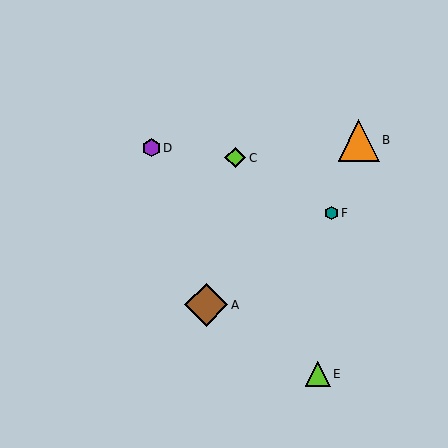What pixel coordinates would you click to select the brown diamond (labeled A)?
Click at (206, 305) to select the brown diamond A.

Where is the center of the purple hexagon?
The center of the purple hexagon is at (151, 148).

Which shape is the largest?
The brown diamond (labeled A) is the largest.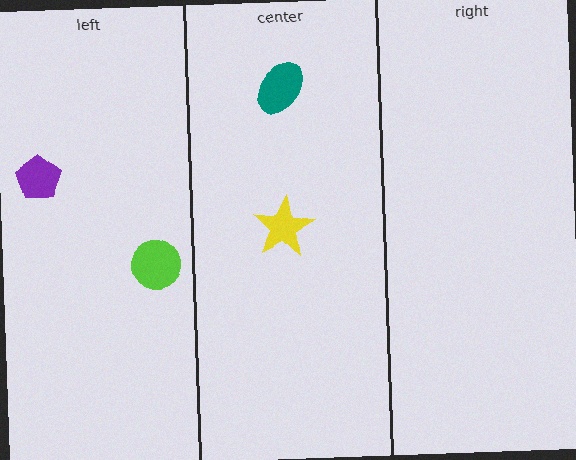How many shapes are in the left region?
2.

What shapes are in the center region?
The teal ellipse, the yellow star.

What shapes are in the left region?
The lime circle, the purple pentagon.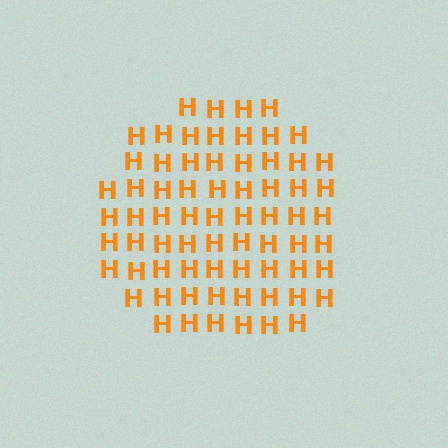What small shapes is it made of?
It is made of small letter H's.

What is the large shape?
The large shape is a circle.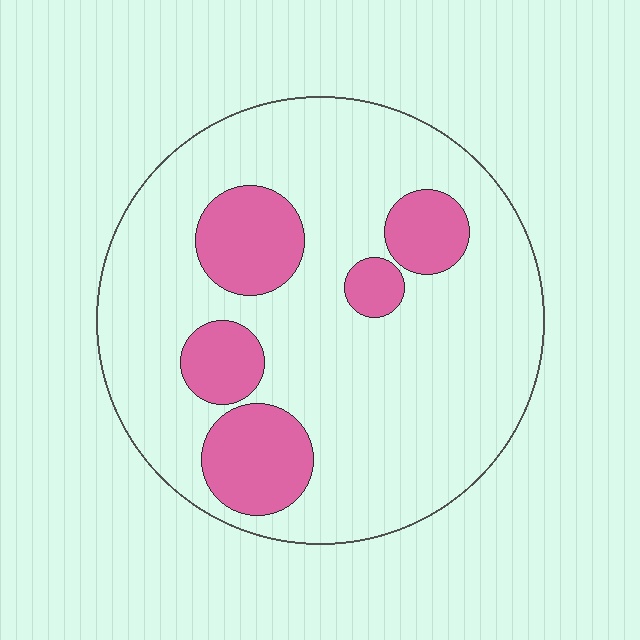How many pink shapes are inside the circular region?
5.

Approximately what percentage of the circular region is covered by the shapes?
Approximately 20%.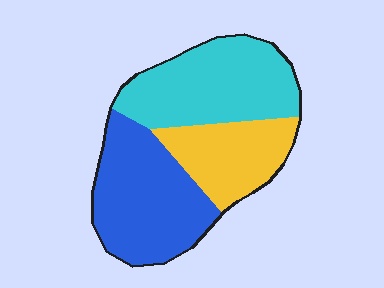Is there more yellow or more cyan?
Cyan.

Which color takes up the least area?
Yellow, at roughly 25%.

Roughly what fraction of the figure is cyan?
Cyan takes up about three eighths (3/8) of the figure.